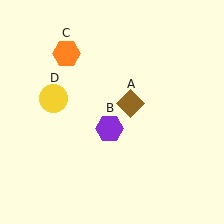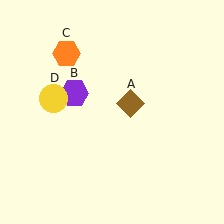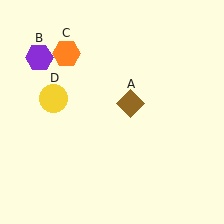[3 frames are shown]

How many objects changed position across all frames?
1 object changed position: purple hexagon (object B).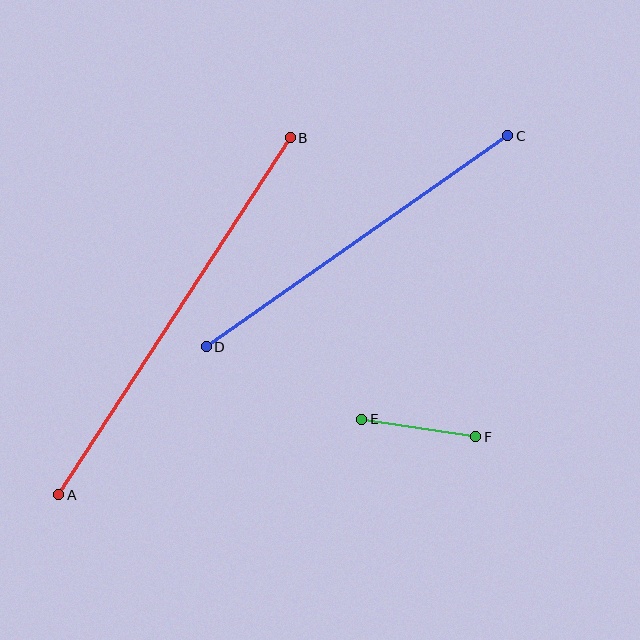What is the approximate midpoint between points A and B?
The midpoint is at approximately (174, 316) pixels.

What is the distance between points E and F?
The distance is approximately 115 pixels.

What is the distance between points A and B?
The distance is approximately 425 pixels.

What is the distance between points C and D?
The distance is approximately 368 pixels.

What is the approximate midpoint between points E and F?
The midpoint is at approximately (419, 428) pixels.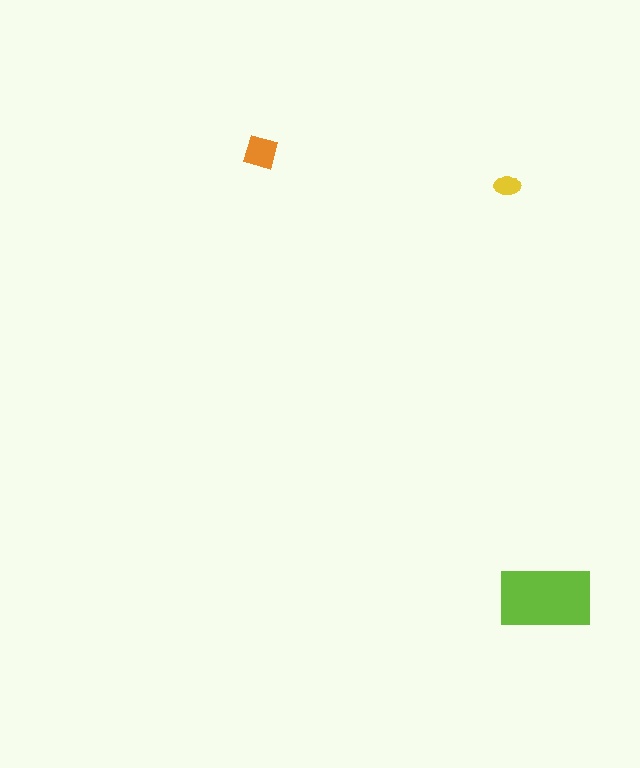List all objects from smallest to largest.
The yellow ellipse, the orange diamond, the lime rectangle.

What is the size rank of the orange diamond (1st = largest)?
2nd.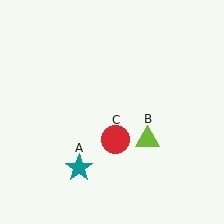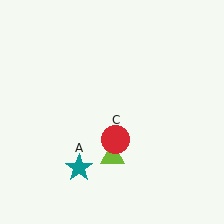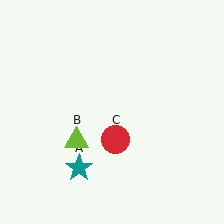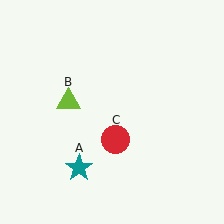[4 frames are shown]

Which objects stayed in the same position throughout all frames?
Teal star (object A) and red circle (object C) remained stationary.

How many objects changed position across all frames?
1 object changed position: lime triangle (object B).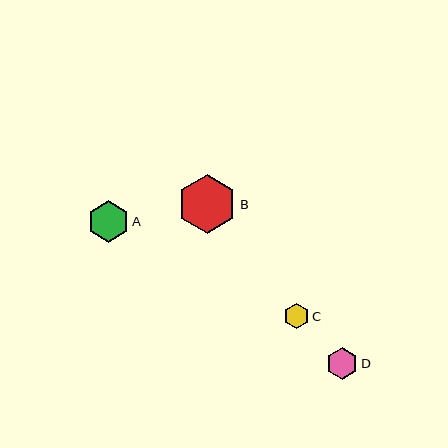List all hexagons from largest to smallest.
From largest to smallest: B, A, D, C.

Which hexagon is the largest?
Hexagon B is the largest with a size of approximately 59 pixels.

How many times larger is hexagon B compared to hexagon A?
Hexagon B is approximately 1.4 times the size of hexagon A.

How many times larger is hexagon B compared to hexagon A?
Hexagon B is approximately 1.4 times the size of hexagon A.